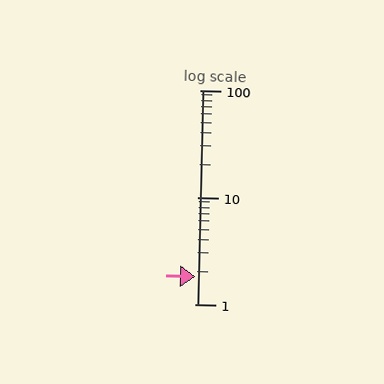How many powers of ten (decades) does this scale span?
The scale spans 2 decades, from 1 to 100.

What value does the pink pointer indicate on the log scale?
The pointer indicates approximately 1.8.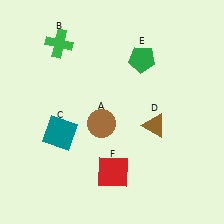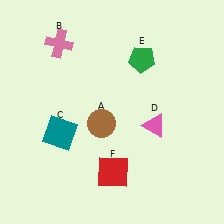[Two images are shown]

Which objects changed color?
B changed from green to pink. D changed from brown to pink.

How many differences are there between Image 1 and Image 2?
There are 2 differences between the two images.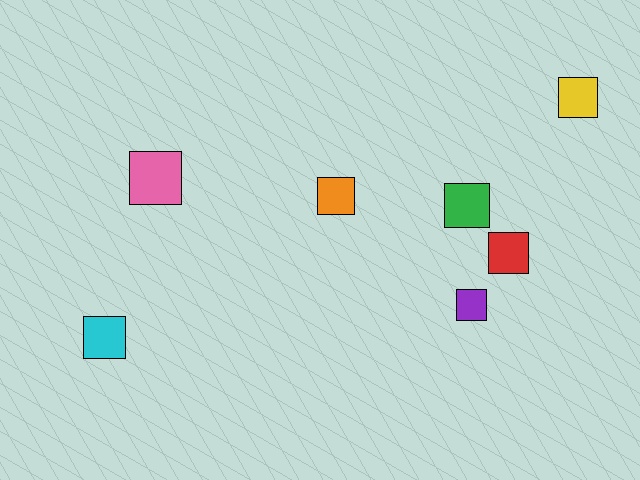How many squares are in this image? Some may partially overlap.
There are 7 squares.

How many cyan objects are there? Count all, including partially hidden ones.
There is 1 cyan object.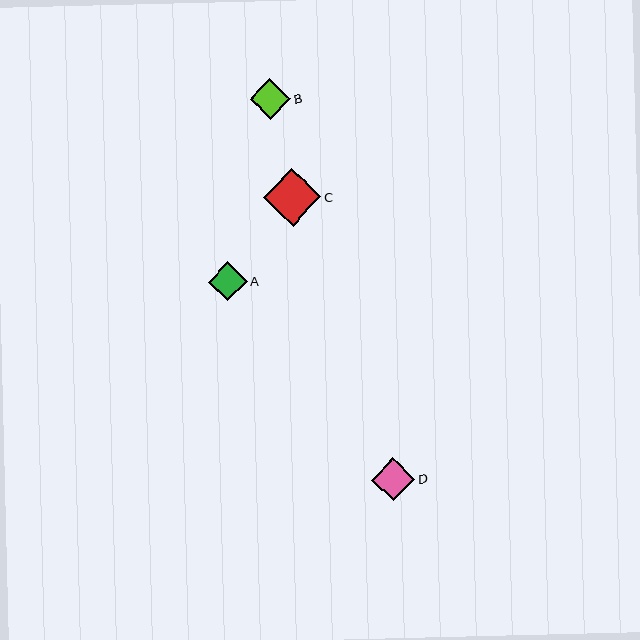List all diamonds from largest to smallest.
From largest to smallest: C, D, B, A.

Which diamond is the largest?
Diamond C is the largest with a size of approximately 58 pixels.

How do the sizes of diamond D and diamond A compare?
Diamond D and diamond A are approximately the same size.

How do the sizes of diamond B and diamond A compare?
Diamond B and diamond A are approximately the same size.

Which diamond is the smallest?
Diamond A is the smallest with a size of approximately 39 pixels.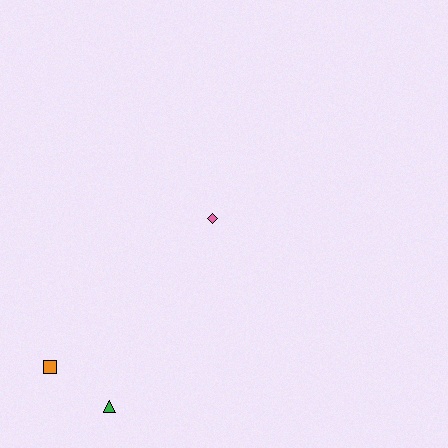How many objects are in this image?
There are 3 objects.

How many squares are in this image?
There is 1 square.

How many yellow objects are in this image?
There are no yellow objects.